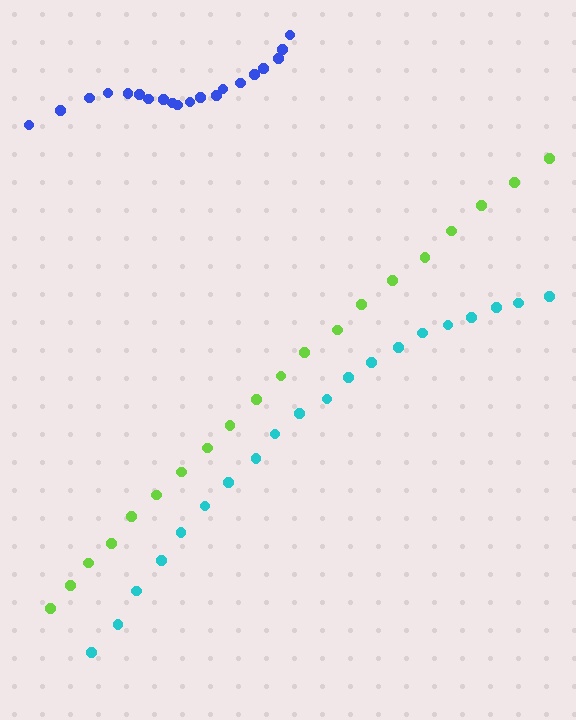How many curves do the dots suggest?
There are 3 distinct paths.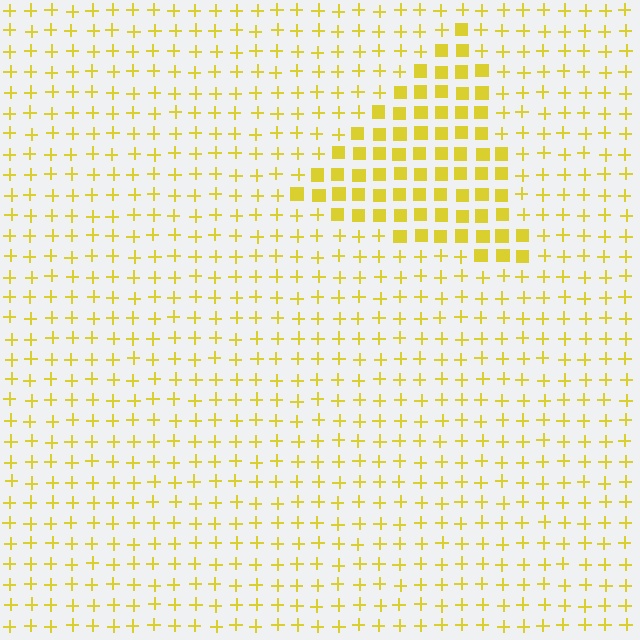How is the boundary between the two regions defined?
The boundary is defined by a change in element shape: squares inside vs. plus signs outside. All elements share the same color and spacing.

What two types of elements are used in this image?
The image uses squares inside the triangle region and plus signs outside it.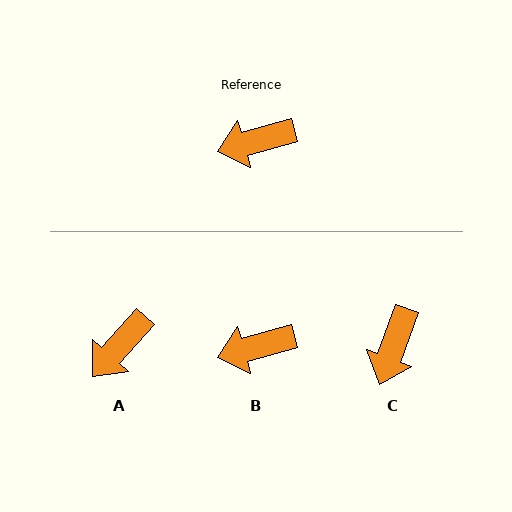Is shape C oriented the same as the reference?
No, it is off by about 55 degrees.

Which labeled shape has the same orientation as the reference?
B.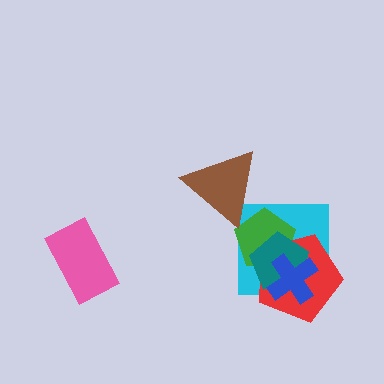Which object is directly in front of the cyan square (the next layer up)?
The red pentagon is directly in front of the cyan square.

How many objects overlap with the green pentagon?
5 objects overlap with the green pentagon.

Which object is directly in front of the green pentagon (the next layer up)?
The teal pentagon is directly in front of the green pentagon.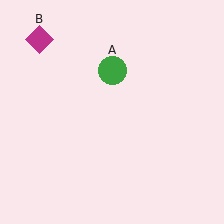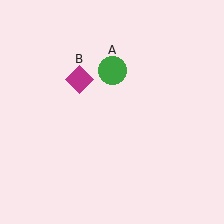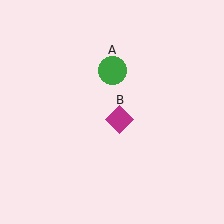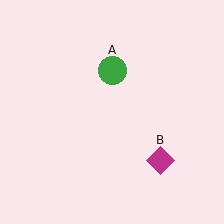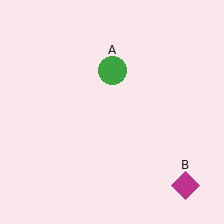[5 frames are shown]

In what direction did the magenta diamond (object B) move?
The magenta diamond (object B) moved down and to the right.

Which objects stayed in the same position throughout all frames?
Green circle (object A) remained stationary.